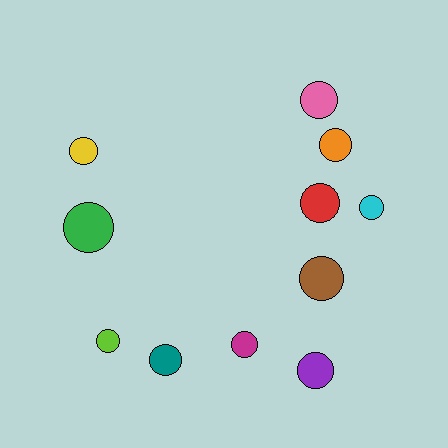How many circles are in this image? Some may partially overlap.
There are 11 circles.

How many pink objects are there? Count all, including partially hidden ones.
There is 1 pink object.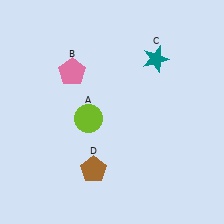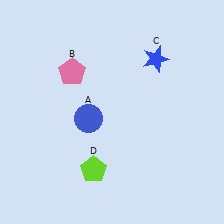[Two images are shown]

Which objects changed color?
A changed from lime to blue. C changed from teal to blue. D changed from brown to lime.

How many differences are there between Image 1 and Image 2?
There are 3 differences between the two images.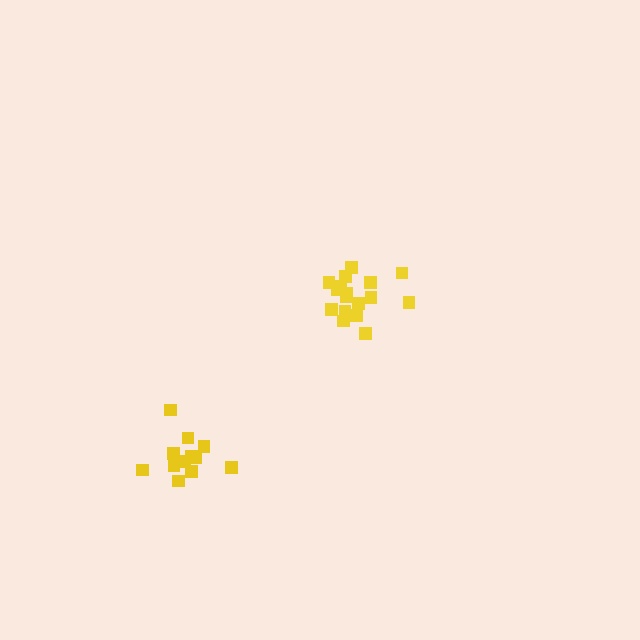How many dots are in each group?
Group 1: 12 dots, Group 2: 17 dots (29 total).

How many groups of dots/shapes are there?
There are 2 groups.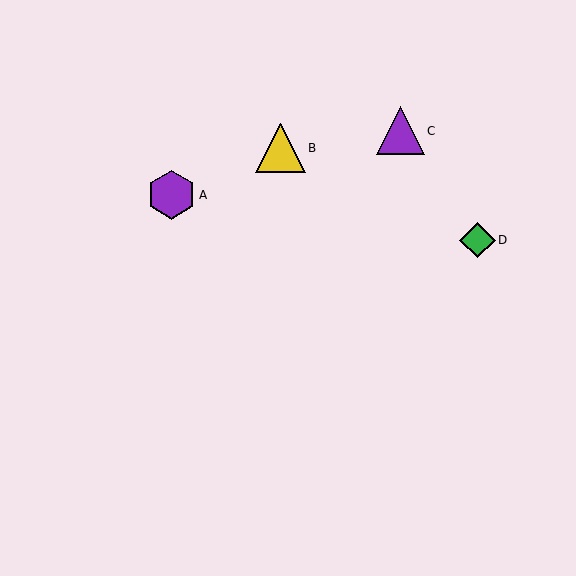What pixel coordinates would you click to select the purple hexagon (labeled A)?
Click at (172, 195) to select the purple hexagon A.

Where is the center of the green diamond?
The center of the green diamond is at (478, 240).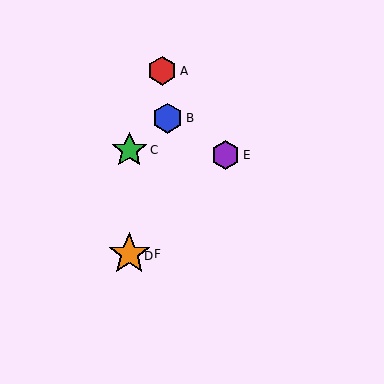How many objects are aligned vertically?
3 objects (C, D, F) are aligned vertically.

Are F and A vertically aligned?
No, F is at x≈129 and A is at x≈162.